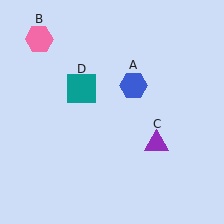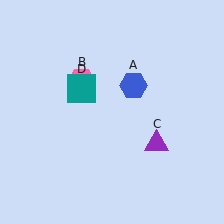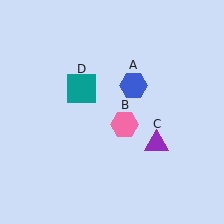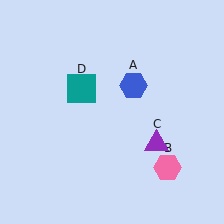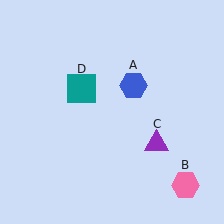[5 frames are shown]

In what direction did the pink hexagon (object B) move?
The pink hexagon (object B) moved down and to the right.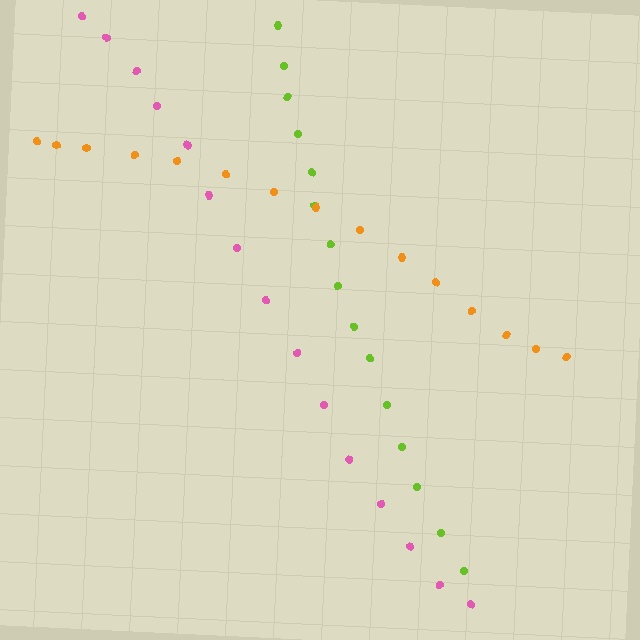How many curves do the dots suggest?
There are 3 distinct paths.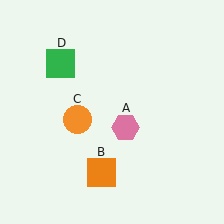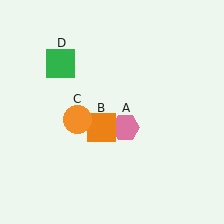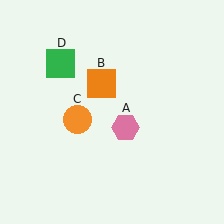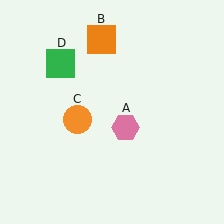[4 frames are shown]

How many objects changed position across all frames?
1 object changed position: orange square (object B).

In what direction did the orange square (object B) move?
The orange square (object B) moved up.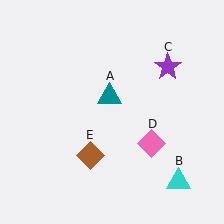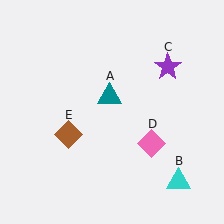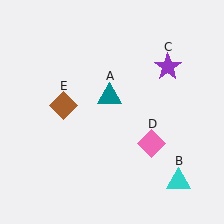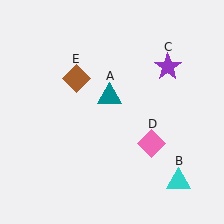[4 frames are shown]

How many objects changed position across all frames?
1 object changed position: brown diamond (object E).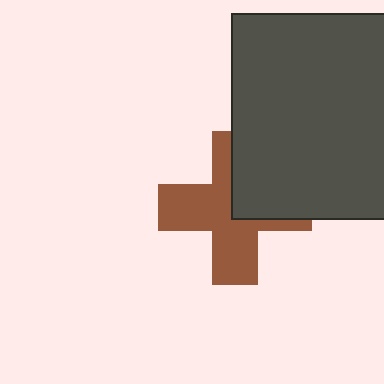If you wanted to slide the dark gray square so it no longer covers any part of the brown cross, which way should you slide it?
Slide it toward the upper-right — that is the most direct way to separate the two shapes.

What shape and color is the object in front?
The object in front is a dark gray square.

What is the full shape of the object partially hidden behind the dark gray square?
The partially hidden object is a brown cross.